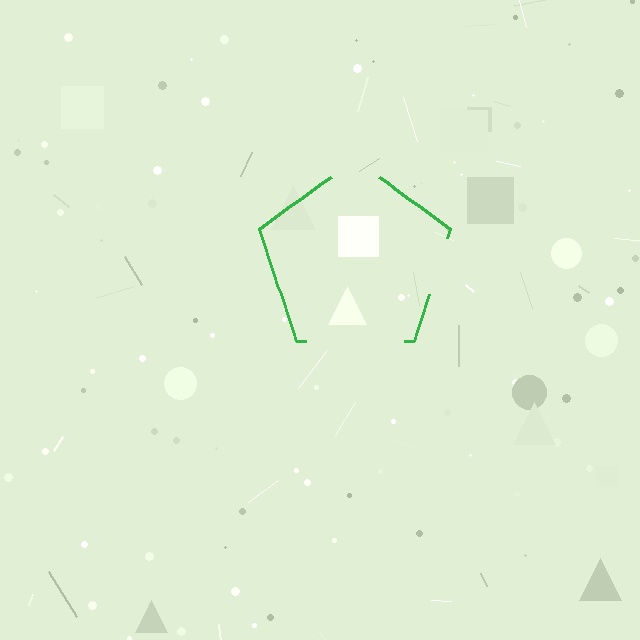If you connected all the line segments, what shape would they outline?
They would outline a pentagon.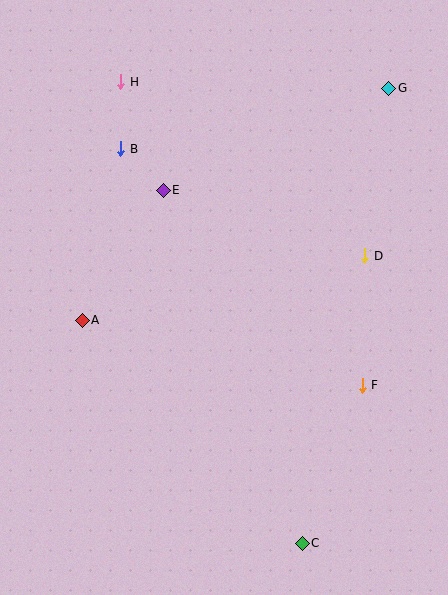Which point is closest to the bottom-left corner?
Point A is closest to the bottom-left corner.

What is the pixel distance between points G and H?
The distance between G and H is 268 pixels.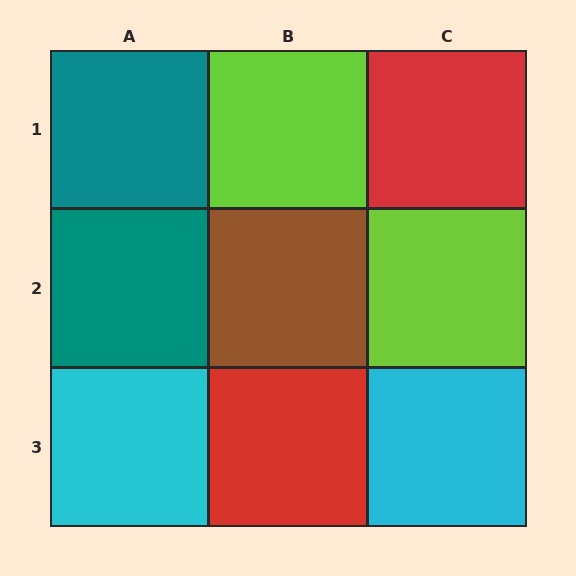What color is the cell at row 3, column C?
Cyan.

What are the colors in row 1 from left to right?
Teal, lime, red.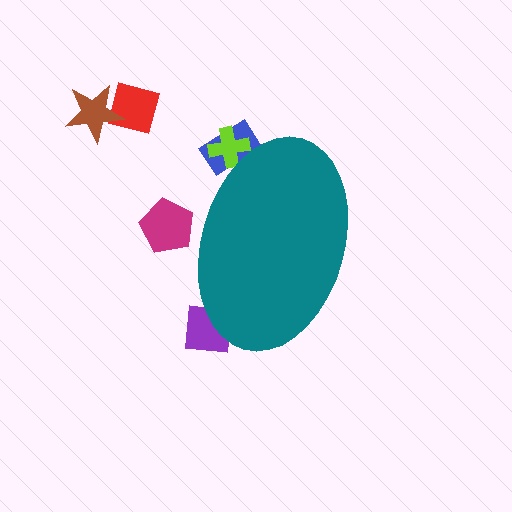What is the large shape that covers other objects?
A teal ellipse.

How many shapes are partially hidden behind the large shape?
4 shapes are partially hidden.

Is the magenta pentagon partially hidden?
Yes, the magenta pentagon is partially hidden behind the teal ellipse.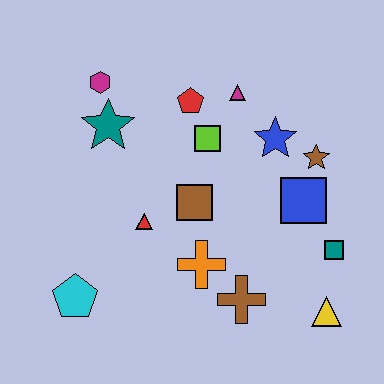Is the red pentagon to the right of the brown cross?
No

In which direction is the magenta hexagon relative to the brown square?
The magenta hexagon is above the brown square.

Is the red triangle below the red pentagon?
Yes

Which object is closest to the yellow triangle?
The teal square is closest to the yellow triangle.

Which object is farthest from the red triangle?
The yellow triangle is farthest from the red triangle.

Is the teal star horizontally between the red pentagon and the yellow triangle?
No